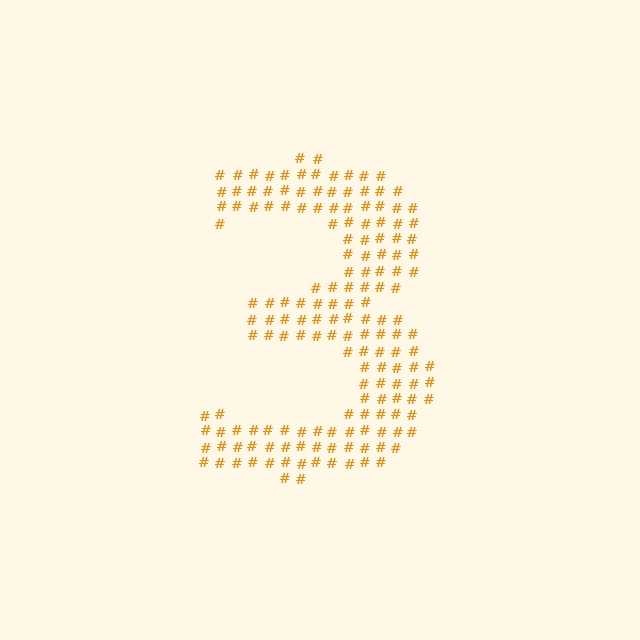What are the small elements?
The small elements are hash symbols.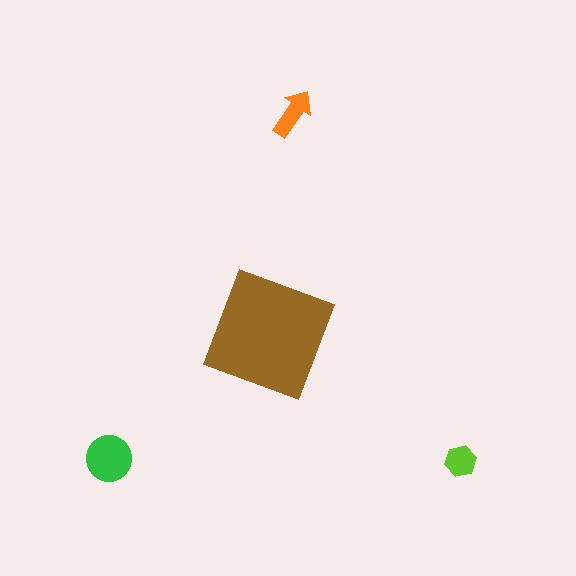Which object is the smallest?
The lime hexagon.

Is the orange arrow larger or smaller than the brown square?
Smaller.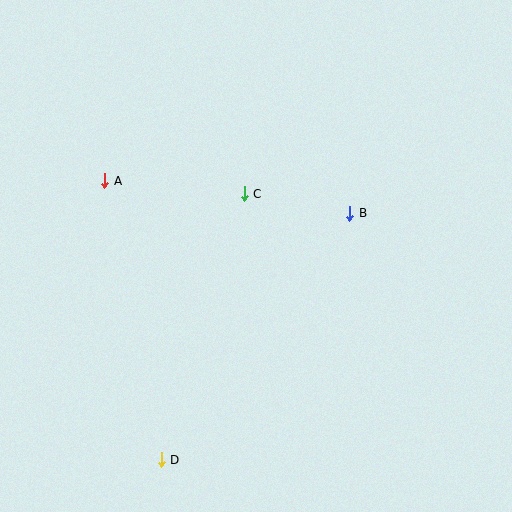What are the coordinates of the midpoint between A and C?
The midpoint between A and C is at (175, 187).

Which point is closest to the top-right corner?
Point B is closest to the top-right corner.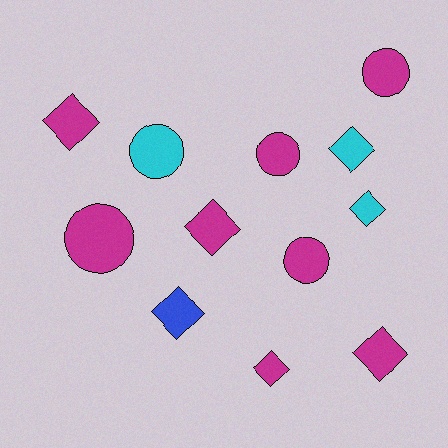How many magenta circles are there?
There are 4 magenta circles.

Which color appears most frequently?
Magenta, with 8 objects.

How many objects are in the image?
There are 12 objects.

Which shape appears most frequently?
Diamond, with 7 objects.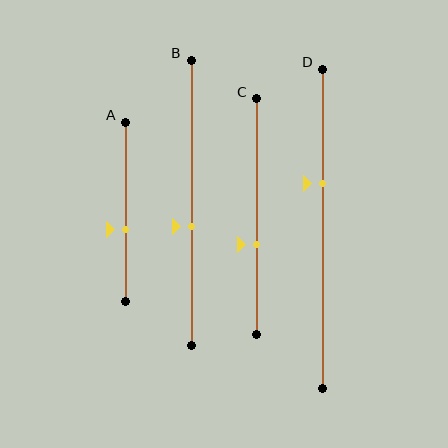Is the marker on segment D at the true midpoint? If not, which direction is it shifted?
No, the marker on segment D is shifted upward by about 14% of the segment length.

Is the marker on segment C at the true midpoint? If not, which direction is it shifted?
No, the marker on segment C is shifted downward by about 12% of the segment length.